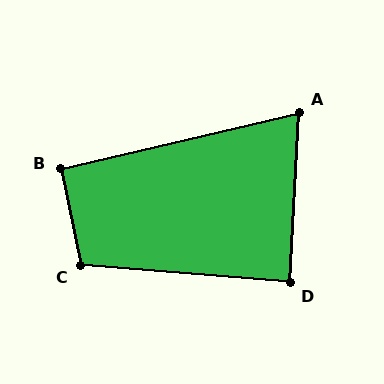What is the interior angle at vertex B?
Approximately 91 degrees (approximately right).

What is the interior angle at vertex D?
Approximately 89 degrees (approximately right).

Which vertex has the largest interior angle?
C, at approximately 106 degrees.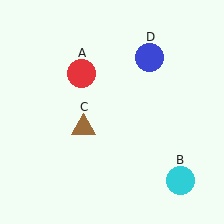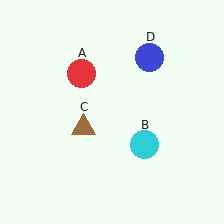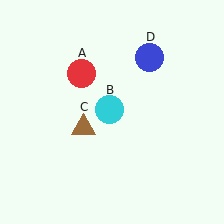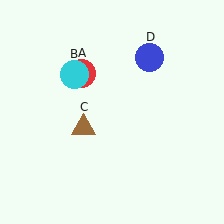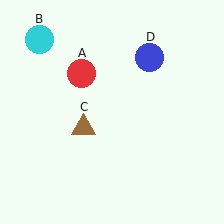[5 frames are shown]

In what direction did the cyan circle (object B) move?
The cyan circle (object B) moved up and to the left.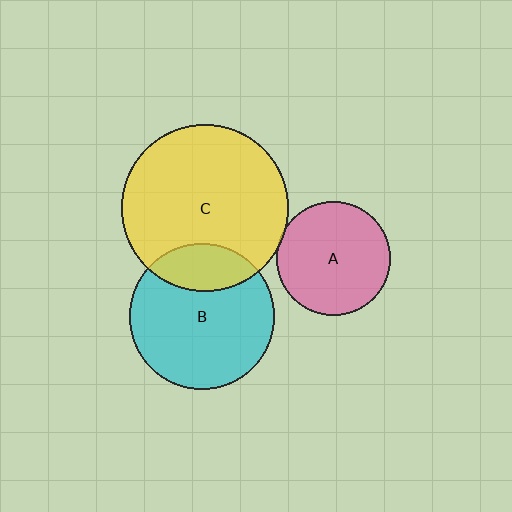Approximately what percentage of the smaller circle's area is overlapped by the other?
Approximately 20%.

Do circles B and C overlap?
Yes.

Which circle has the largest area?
Circle C (yellow).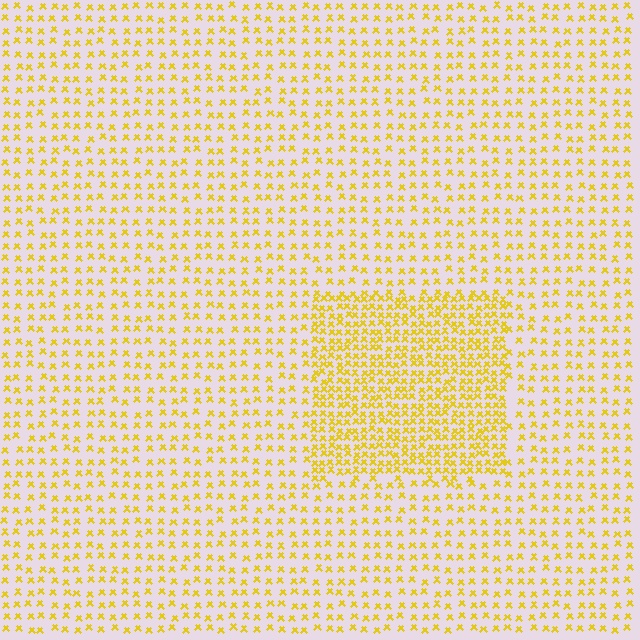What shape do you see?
I see a rectangle.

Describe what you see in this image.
The image contains small yellow elements arranged at two different densities. A rectangle-shaped region is visible where the elements are more densely packed than the surrounding area.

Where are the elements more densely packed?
The elements are more densely packed inside the rectangle boundary.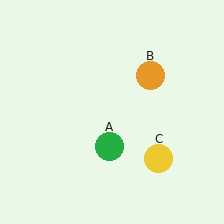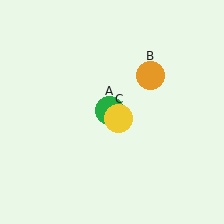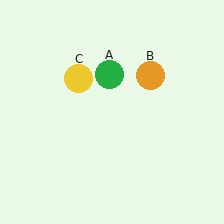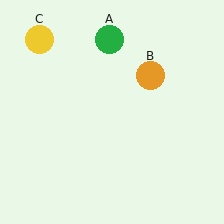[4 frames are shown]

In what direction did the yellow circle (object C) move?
The yellow circle (object C) moved up and to the left.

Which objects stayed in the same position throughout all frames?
Orange circle (object B) remained stationary.